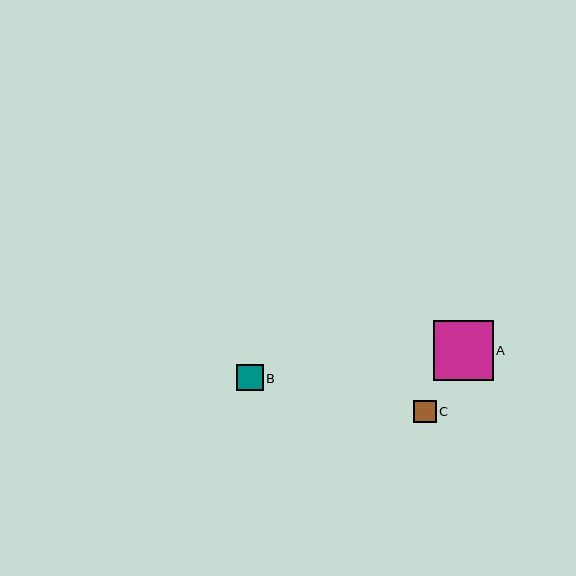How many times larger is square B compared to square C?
Square B is approximately 1.2 times the size of square C.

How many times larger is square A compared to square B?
Square A is approximately 2.3 times the size of square B.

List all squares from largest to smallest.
From largest to smallest: A, B, C.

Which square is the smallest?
Square C is the smallest with a size of approximately 22 pixels.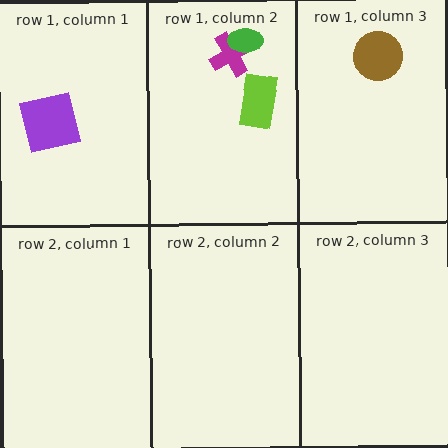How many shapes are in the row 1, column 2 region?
3.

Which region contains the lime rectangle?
The row 1, column 2 region.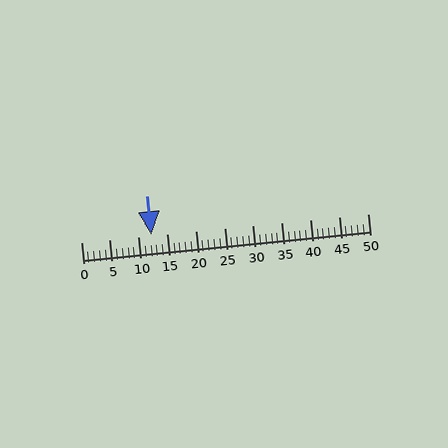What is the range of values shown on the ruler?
The ruler shows values from 0 to 50.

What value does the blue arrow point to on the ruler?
The blue arrow points to approximately 12.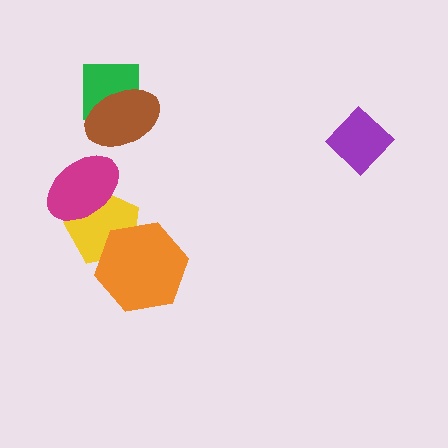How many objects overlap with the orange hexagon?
1 object overlaps with the orange hexagon.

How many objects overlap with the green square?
1 object overlaps with the green square.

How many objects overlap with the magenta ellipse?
1 object overlaps with the magenta ellipse.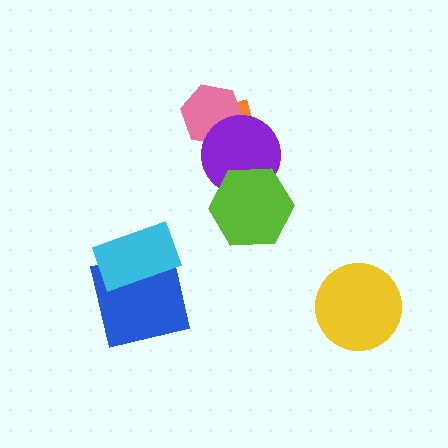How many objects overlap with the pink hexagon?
2 objects overlap with the pink hexagon.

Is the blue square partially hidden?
Yes, it is partially covered by another shape.